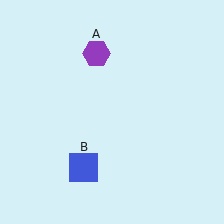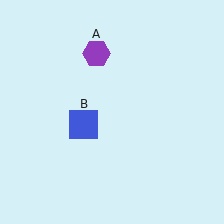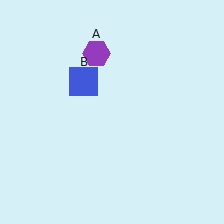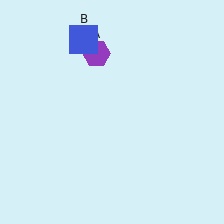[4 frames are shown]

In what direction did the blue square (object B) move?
The blue square (object B) moved up.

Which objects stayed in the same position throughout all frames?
Purple hexagon (object A) remained stationary.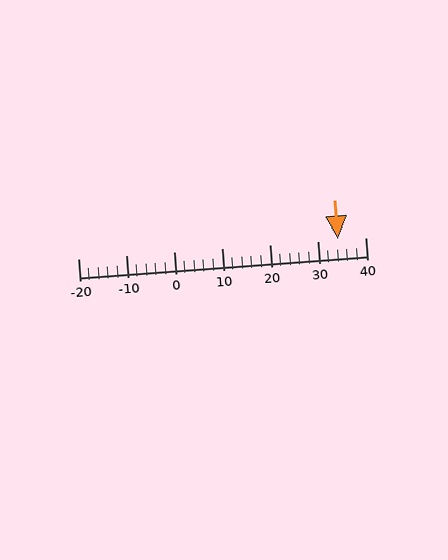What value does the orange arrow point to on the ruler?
The orange arrow points to approximately 34.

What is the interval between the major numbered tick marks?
The major tick marks are spaced 10 units apart.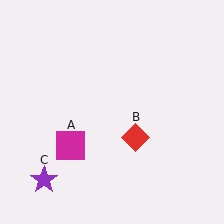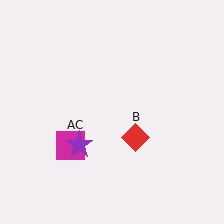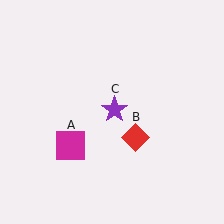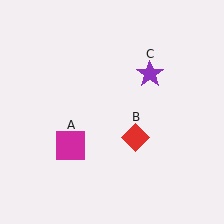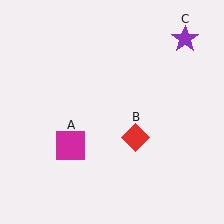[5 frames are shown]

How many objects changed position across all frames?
1 object changed position: purple star (object C).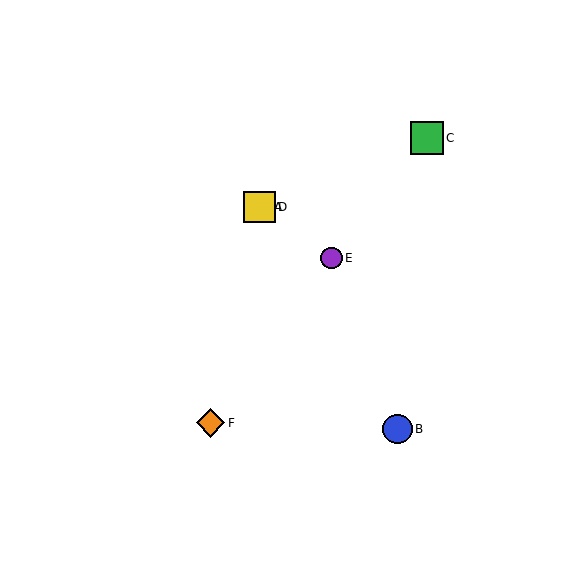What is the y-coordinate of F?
Object F is at y≈423.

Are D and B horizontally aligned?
No, D is at y≈207 and B is at y≈429.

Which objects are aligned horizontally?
Objects A, D are aligned horizontally.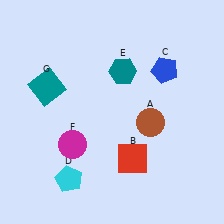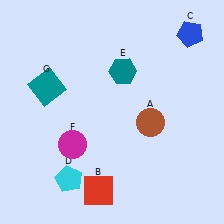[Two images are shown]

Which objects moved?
The objects that moved are: the red square (B), the blue pentagon (C).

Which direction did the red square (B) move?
The red square (B) moved left.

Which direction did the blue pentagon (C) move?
The blue pentagon (C) moved up.